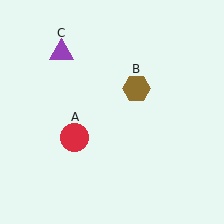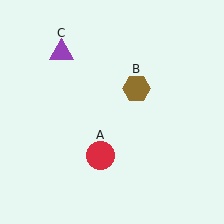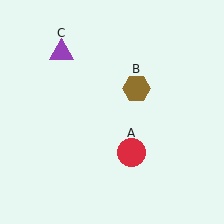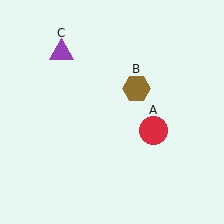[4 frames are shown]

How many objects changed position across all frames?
1 object changed position: red circle (object A).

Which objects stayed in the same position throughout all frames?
Brown hexagon (object B) and purple triangle (object C) remained stationary.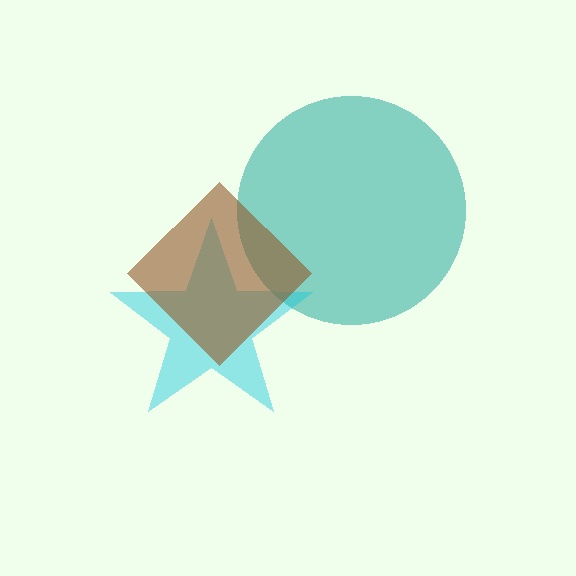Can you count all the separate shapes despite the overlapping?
Yes, there are 3 separate shapes.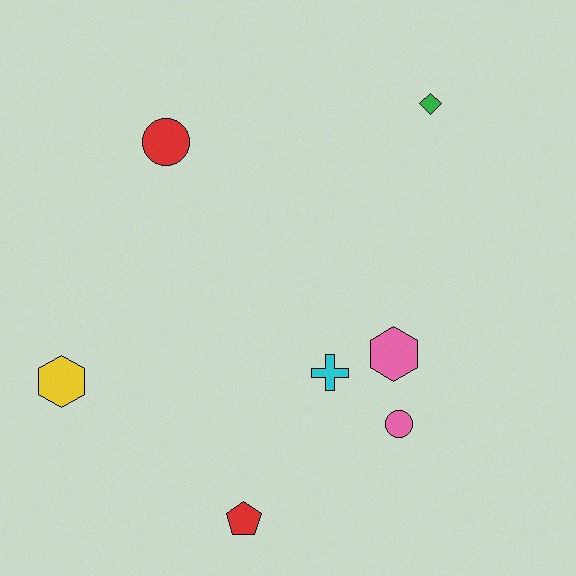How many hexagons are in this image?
There are 2 hexagons.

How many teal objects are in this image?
There are no teal objects.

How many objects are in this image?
There are 7 objects.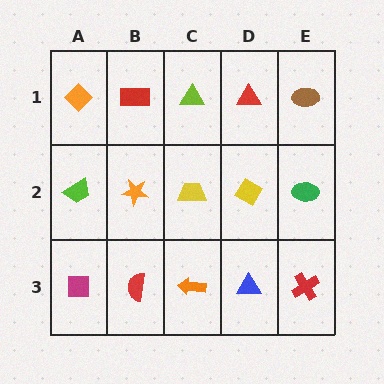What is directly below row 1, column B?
An orange star.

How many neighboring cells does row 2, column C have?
4.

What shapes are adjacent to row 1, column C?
A yellow trapezoid (row 2, column C), a red rectangle (row 1, column B), a red triangle (row 1, column D).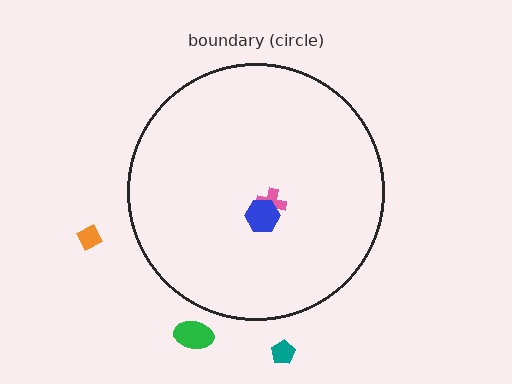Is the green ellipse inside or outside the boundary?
Outside.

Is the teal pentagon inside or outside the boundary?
Outside.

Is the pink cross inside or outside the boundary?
Inside.